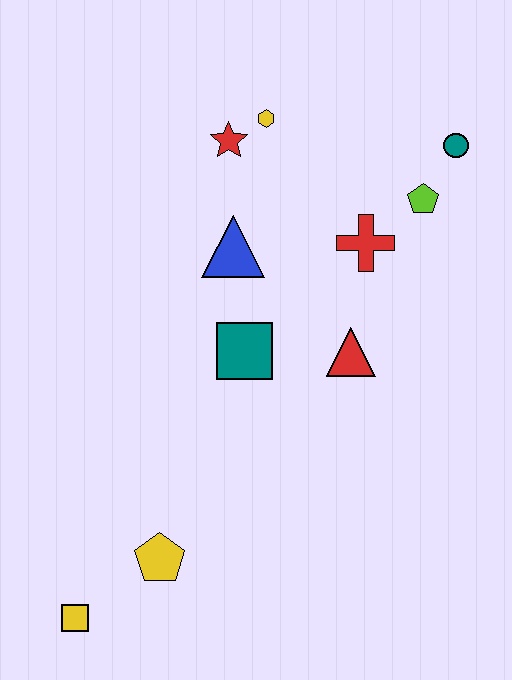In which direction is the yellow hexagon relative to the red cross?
The yellow hexagon is above the red cross.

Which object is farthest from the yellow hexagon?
The yellow square is farthest from the yellow hexagon.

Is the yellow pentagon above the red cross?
No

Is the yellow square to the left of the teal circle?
Yes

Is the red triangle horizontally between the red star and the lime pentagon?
Yes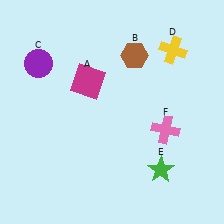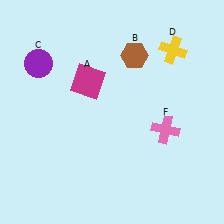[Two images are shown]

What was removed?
The green star (E) was removed in Image 2.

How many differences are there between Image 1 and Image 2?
There is 1 difference between the two images.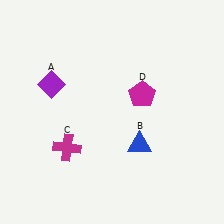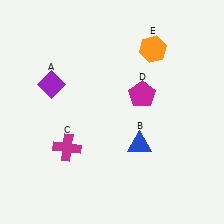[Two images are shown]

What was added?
An orange hexagon (E) was added in Image 2.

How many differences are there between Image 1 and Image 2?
There is 1 difference between the two images.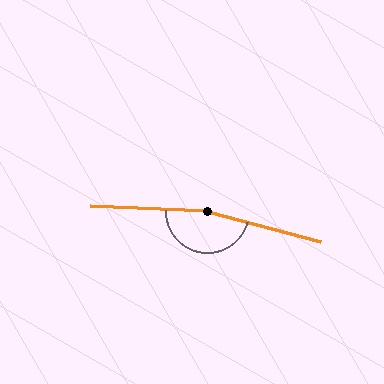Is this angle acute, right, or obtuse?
It is obtuse.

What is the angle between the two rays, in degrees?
Approximately 167 degrees.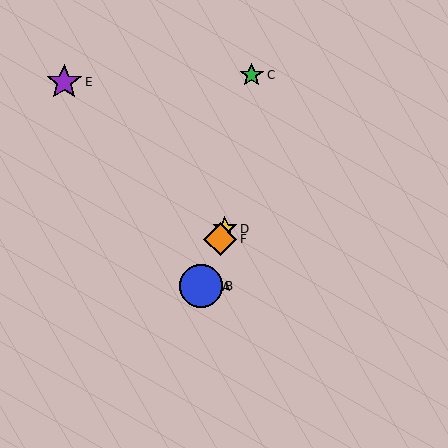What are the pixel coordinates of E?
Object E is at (64, 82).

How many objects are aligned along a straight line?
4 objects (A, B, D, F) are aligned along a straight line.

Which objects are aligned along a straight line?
Objects A, B, D, F are aligned along a straight line.